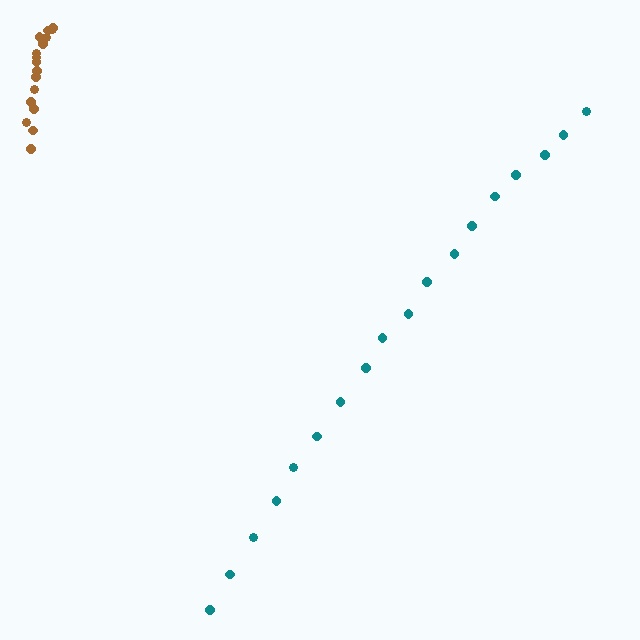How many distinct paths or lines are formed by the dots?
There are 2 distinct paths.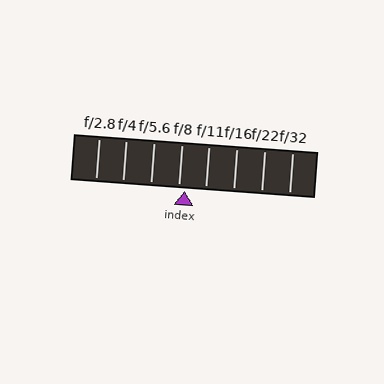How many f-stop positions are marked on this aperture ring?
There are 8 f-stop positions marked.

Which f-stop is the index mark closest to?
The index mark is closest to f/8.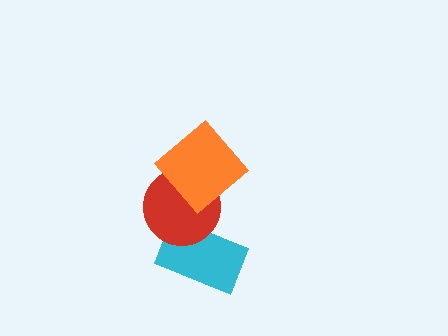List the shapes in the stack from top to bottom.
From top to bottom: the orange diamond, the red circle, the cyan rectangle.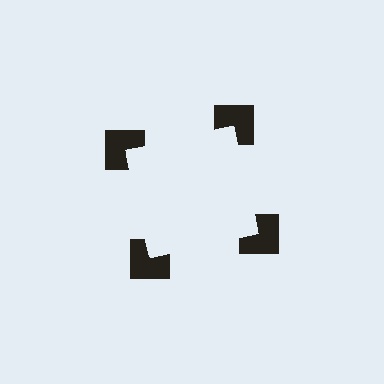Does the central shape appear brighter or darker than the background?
It typically appears slightly brighter than the background, even though no actual brightness change is drawn.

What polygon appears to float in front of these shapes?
An illusory square — its edges are inferred from the aligned wedge cuts in the notched squares, not physically drawn.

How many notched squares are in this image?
There are 4 — one at each vertex of the illusory square.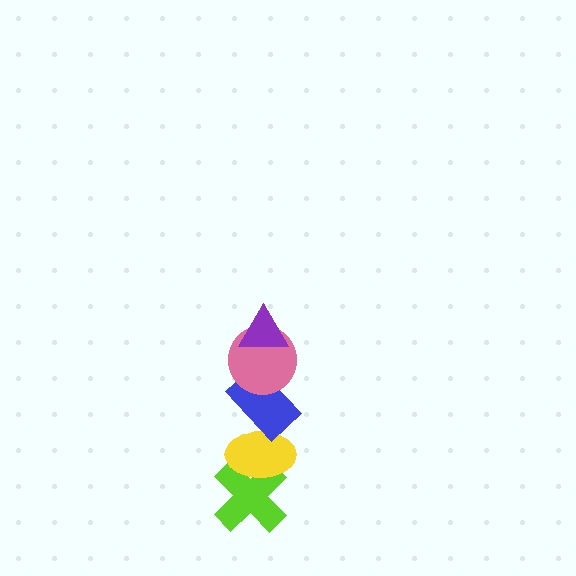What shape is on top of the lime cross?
The yellow ellipse is on top of the lime cross.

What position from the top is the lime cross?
The lime cross is 5th from the top.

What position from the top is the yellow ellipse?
The yellow ellipse is 4th from the top.